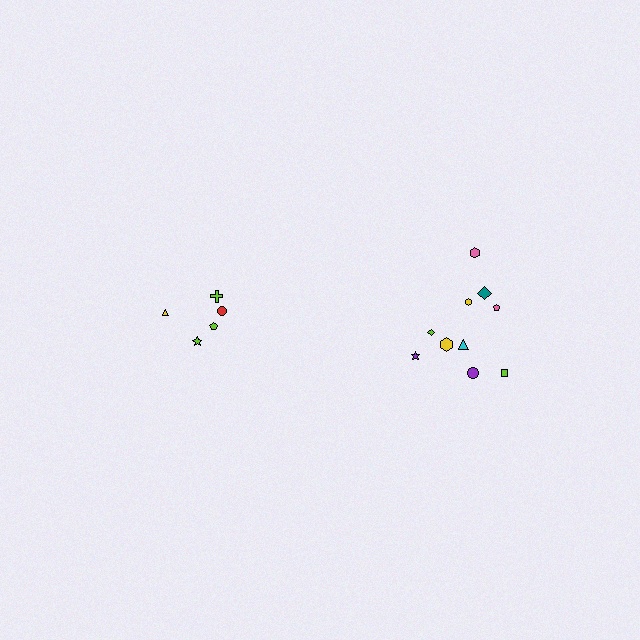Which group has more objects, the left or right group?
The right group.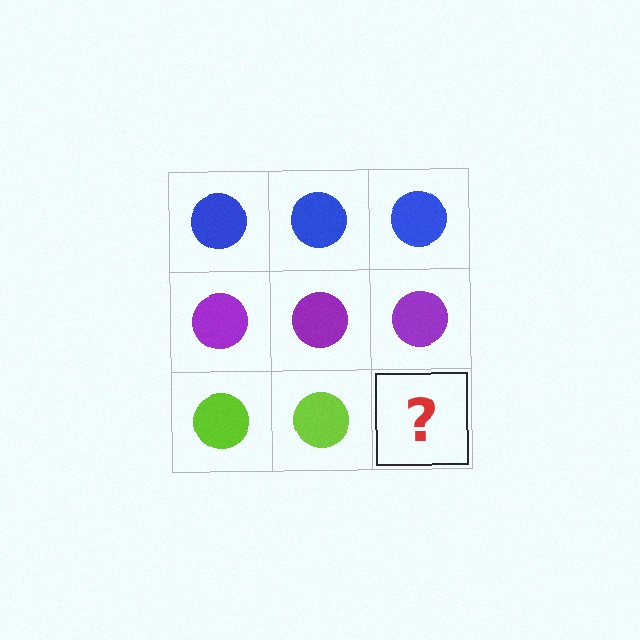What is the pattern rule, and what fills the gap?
The rule is that each row has a consistent color. The gap should be filled with a lime circle.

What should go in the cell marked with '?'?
The missing cell should contain a lime circle.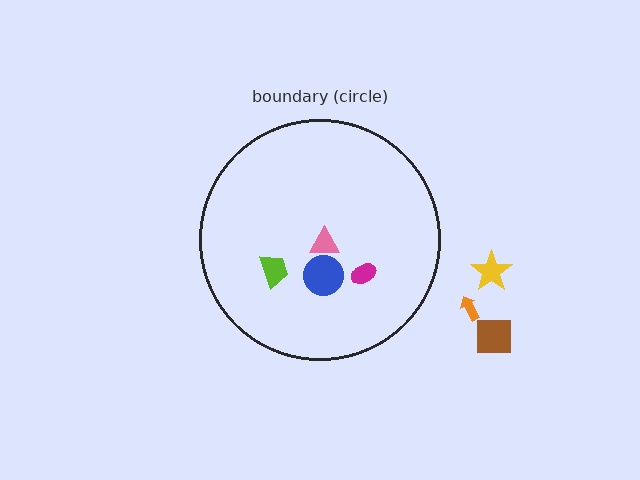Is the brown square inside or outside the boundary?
Outside.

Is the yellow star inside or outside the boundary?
Outside.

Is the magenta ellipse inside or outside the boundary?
Inside.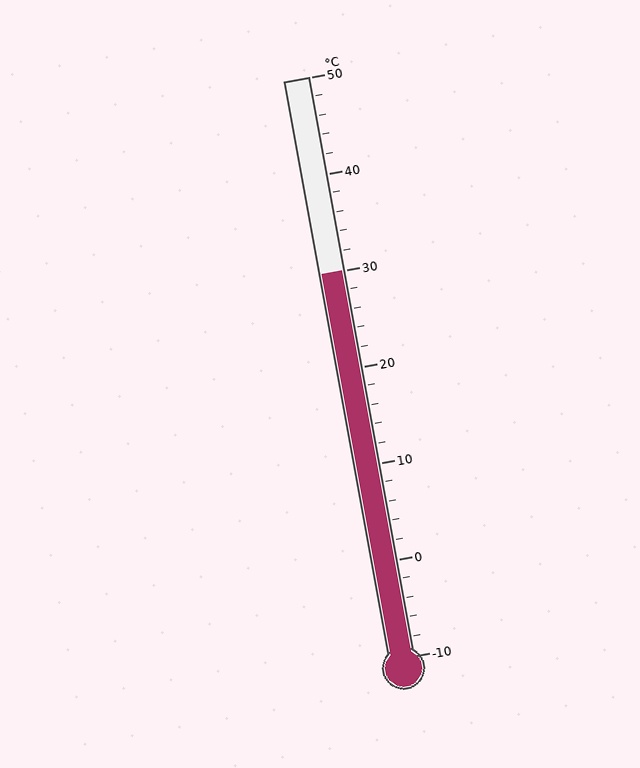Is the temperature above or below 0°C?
The temperature is above 0°C.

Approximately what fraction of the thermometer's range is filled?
The thermometer is filled to approximately 65% of its range.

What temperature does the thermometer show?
The thermometer shows approximately 30°C.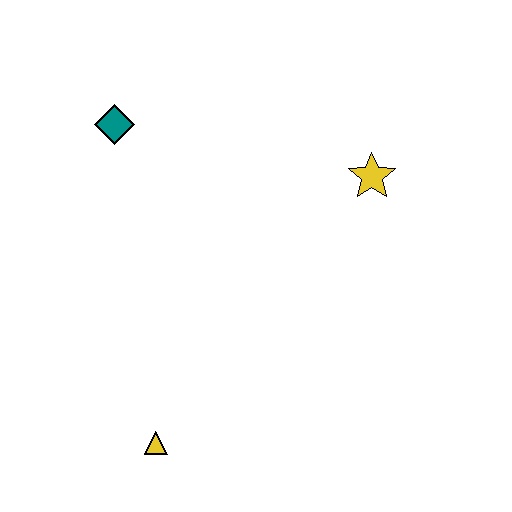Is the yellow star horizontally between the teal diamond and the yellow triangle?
No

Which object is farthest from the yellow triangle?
The yellow star is farthest from the yellow triangle.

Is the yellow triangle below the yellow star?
Yes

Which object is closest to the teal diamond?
The yellow star is closest to the teal diamond.